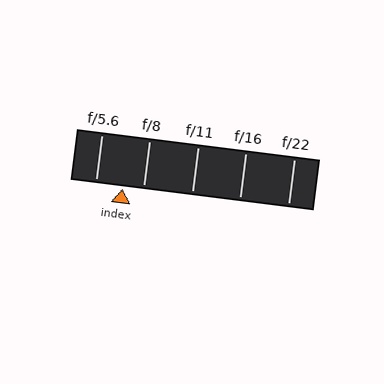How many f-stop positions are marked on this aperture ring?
There are 5 f-stop positions marked.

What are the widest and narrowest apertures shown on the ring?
The widest aperture shown is f/5.6 and the narrowest is f/22.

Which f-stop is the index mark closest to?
The index mark is closest to f/8.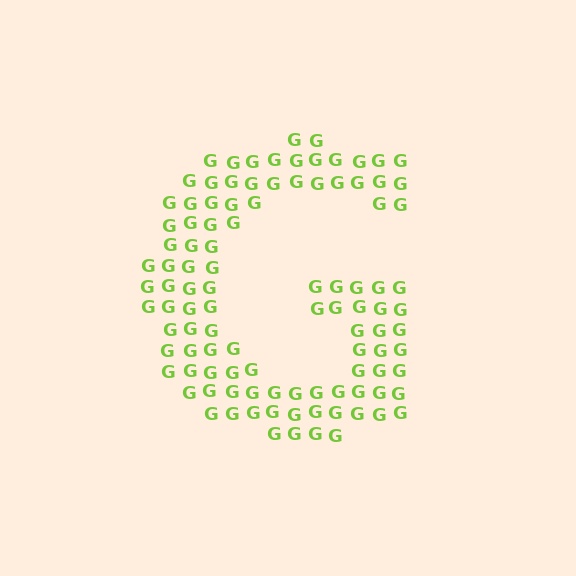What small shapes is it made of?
It is made of small letter G's.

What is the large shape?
The large shape is the letter G.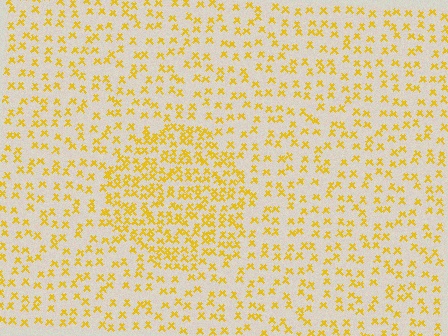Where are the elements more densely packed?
The elements are more densely packed inside the circle boundary.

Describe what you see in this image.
The image contains small yellow elements arranged at two different densities. A circle-shaped region is visible where the elements are more densely packed than the surrounding area.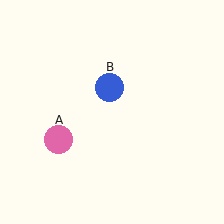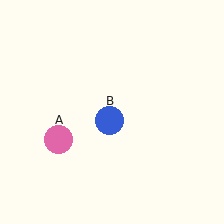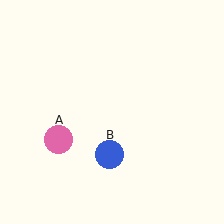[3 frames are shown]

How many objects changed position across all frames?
1 object changed position: blue circle (object B).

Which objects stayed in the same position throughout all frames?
Pink circle (object A) remained stationary.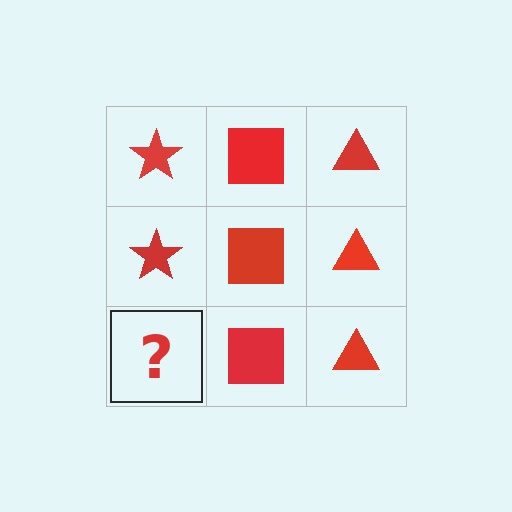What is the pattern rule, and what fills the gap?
The rule is that each column has a consistent shape. The gap should be filled with a red star.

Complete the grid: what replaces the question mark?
The question mark should be replaced with a red star.